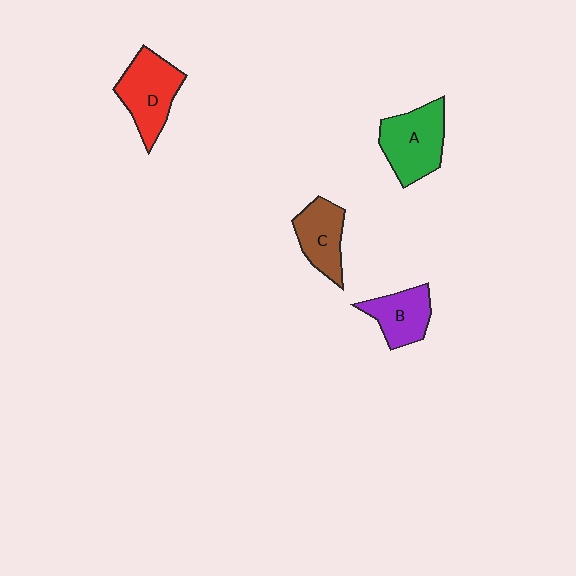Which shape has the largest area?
Shape A (green).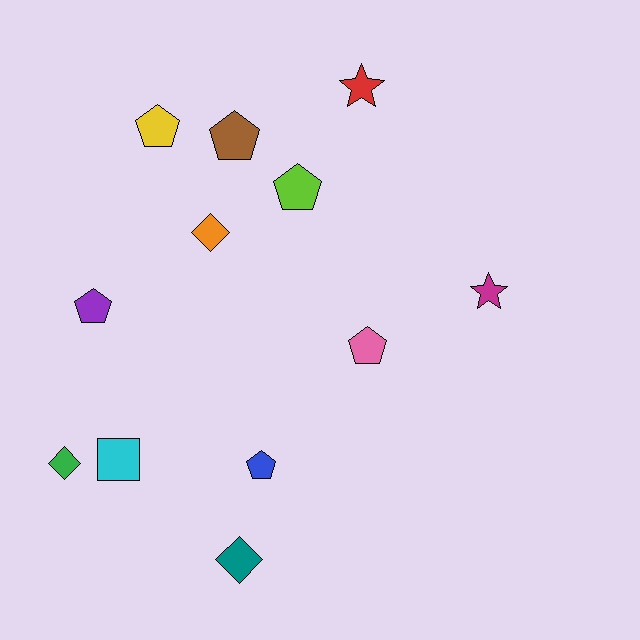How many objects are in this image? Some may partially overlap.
There are 12 objects.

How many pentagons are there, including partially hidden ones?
There are 6 pentagons.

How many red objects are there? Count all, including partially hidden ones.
There is 1 red object.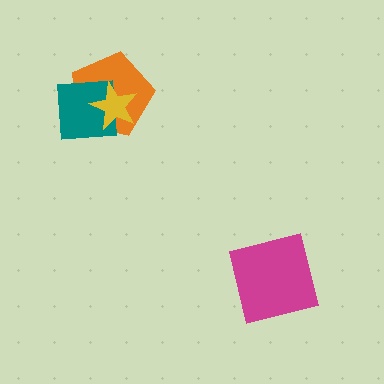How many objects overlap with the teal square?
2 objects overlap with the teal square.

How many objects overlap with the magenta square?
0 objects overlap with the magenta square.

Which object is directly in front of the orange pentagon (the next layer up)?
The teal square is directly in front of the orange pentagon.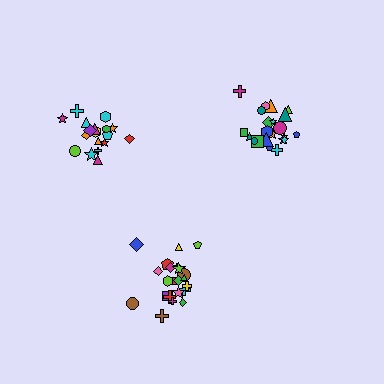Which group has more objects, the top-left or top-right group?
The top-right group.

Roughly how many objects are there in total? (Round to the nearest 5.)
Roughly 60 objects in total.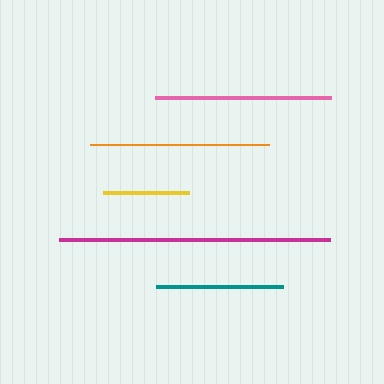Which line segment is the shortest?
The yellow line is the shortest at approximately 86 pixels.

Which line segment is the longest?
The magenta line is the longest at approximately 271 pixels.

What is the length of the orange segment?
The orange segment is approximately 179 pixels long.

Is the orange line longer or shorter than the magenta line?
The magenta line is longer than the orange line.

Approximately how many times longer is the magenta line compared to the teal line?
The magenta line is approximately 2.1 times the length of the teal line.